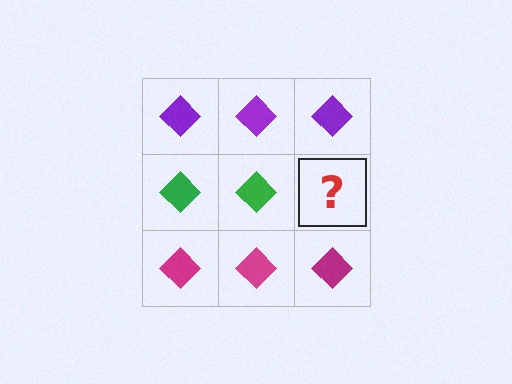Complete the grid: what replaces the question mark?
The question mark should be replaced with a green diamond.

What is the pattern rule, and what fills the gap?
The rule is that each row has a consistent color. The gap should be filled with a green diamond.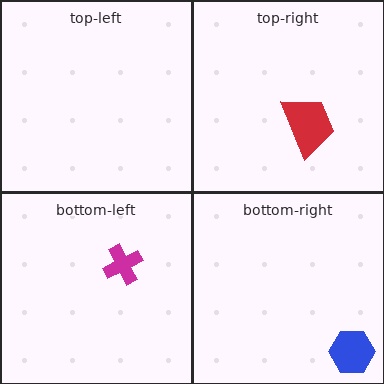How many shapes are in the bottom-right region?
1.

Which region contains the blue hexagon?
The bottom-right region.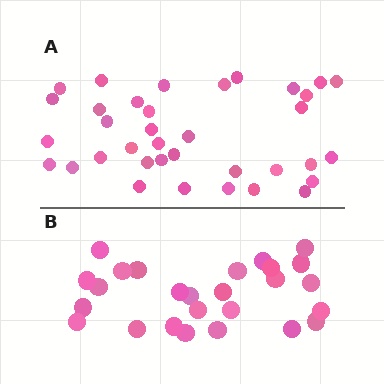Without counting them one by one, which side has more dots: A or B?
Region A (the top region) has more dots.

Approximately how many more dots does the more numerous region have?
Region A has roughly 10 or so more dots than region B.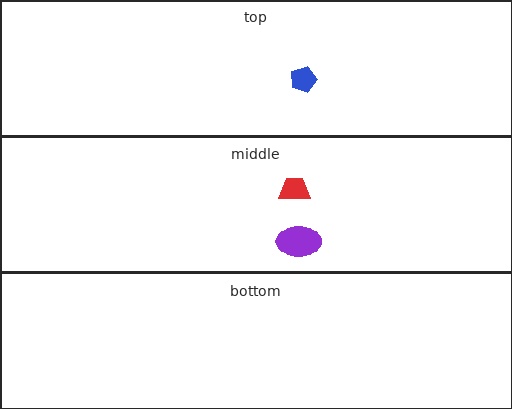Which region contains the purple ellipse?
The middle region.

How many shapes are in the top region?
1.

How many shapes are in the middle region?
2.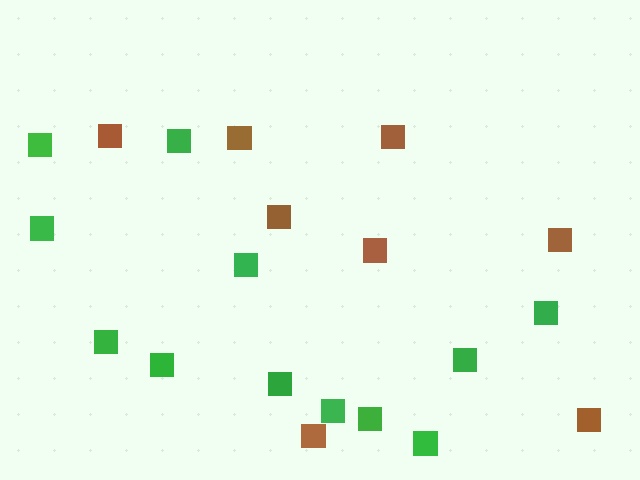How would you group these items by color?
There are 2 groups: one group of brown squares (8) and one group of green squares (12).